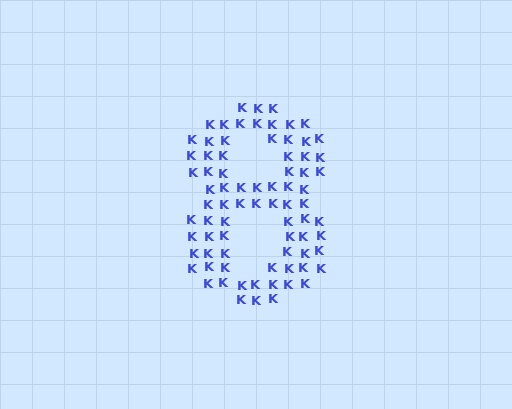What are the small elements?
The small elements are letter K's.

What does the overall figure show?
The overall figure shows the digit 8.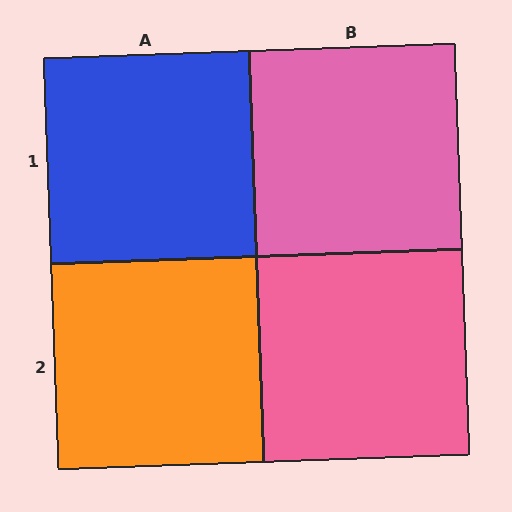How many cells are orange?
1 cell is orange.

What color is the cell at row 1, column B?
Pink.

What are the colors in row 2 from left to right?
Orange, pink.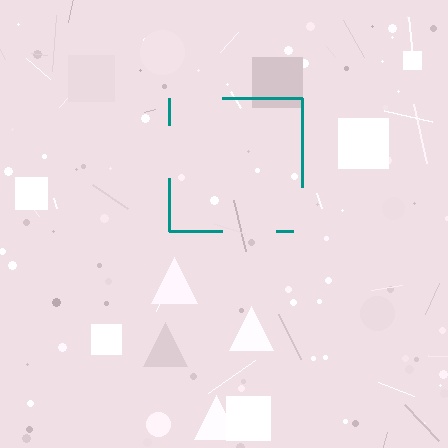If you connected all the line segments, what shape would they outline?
They would outline a square.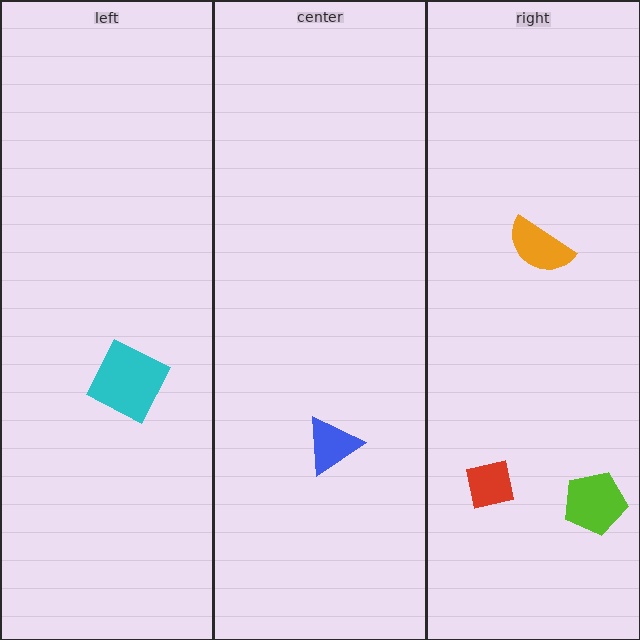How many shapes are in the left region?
1.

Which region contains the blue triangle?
The center region.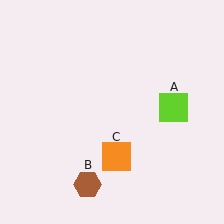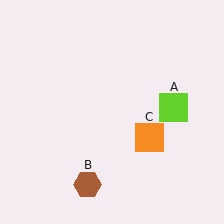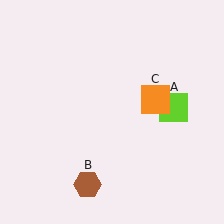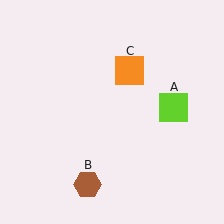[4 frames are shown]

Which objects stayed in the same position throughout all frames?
Lime square (object A) and brown hexagon (object B) remained stationary.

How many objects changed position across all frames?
1 object changed position: orange square (object C).